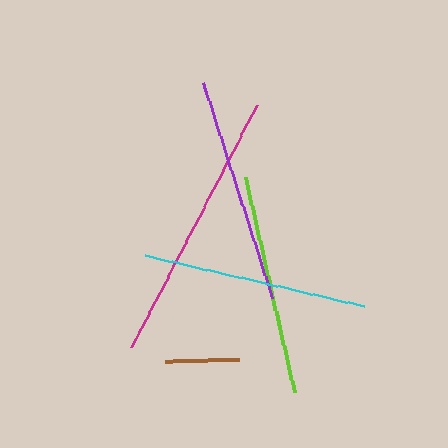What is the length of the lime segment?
The lime segment is approximately 221 pixels long.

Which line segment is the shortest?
The brown line is the shortest at approximately 75 pixels.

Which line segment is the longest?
The magenta line is the longest at approximately 271 pixels.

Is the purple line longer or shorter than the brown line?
The purple line is longer than the brown line.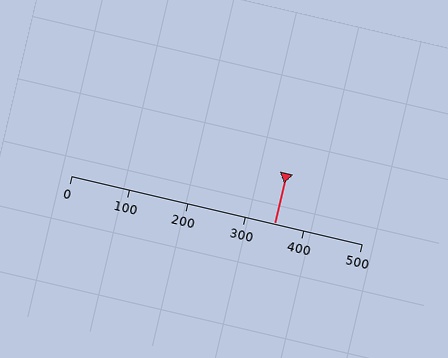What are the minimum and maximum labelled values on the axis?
The axis runs from 0 to 500.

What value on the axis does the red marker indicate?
The marker indicates approximately 350.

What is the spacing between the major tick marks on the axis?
The major ticks are spaced 100 apart.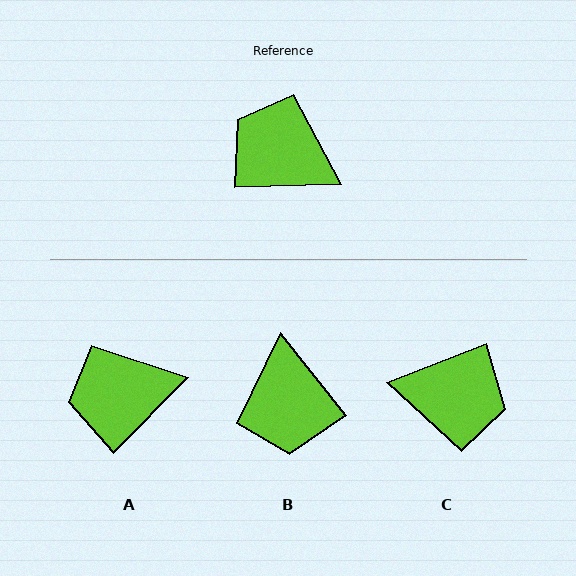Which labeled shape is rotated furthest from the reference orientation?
C, about 161 degrees away.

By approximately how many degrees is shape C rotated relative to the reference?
Approximately 161 degrees clockwise.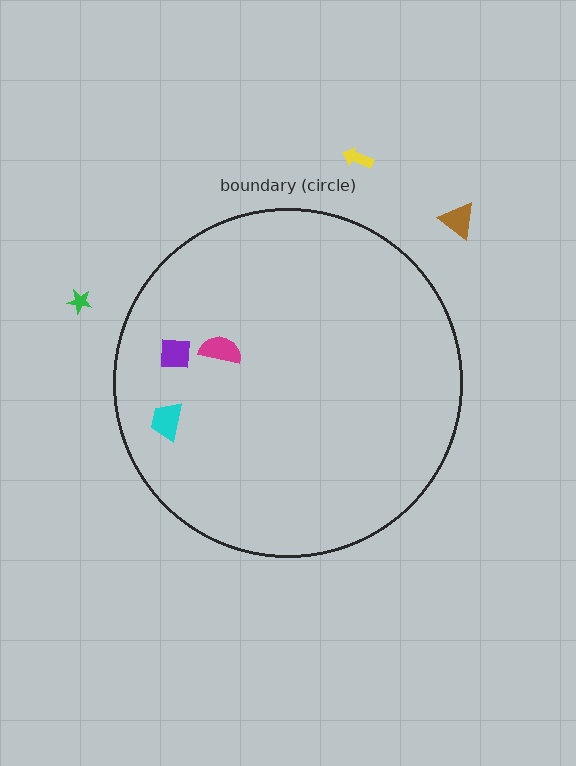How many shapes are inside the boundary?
3 inside, 3 outside.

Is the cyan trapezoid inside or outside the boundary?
Inside.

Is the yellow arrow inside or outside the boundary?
Outside.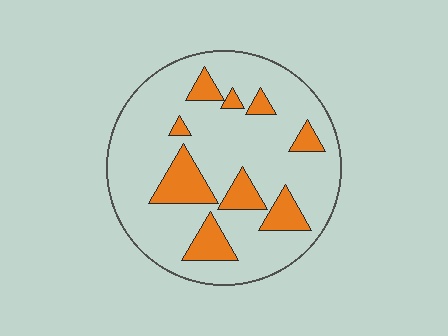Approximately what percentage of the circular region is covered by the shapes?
Approximately 20%.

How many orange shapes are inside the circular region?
9.